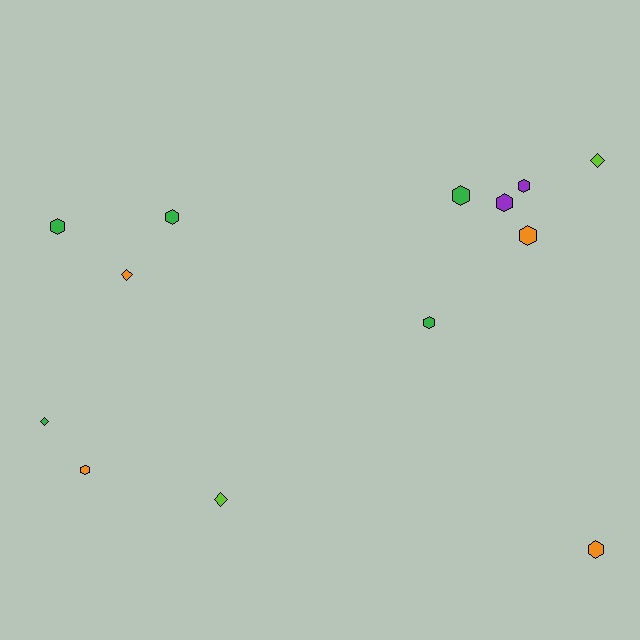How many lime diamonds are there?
There are 2 lime diamonds.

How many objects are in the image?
There are 13 objects.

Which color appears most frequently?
Green, with 5 objects.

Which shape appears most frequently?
Hexagon, with 9 objects.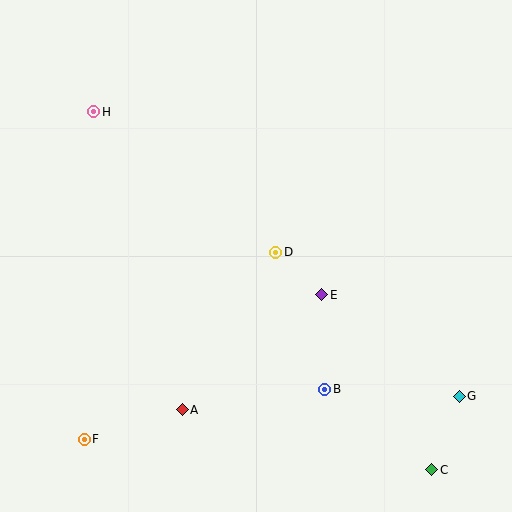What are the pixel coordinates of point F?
Point F is at (84, 439).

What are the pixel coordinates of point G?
Point G is at (459, 396).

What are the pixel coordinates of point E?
Point E is at (322, 295).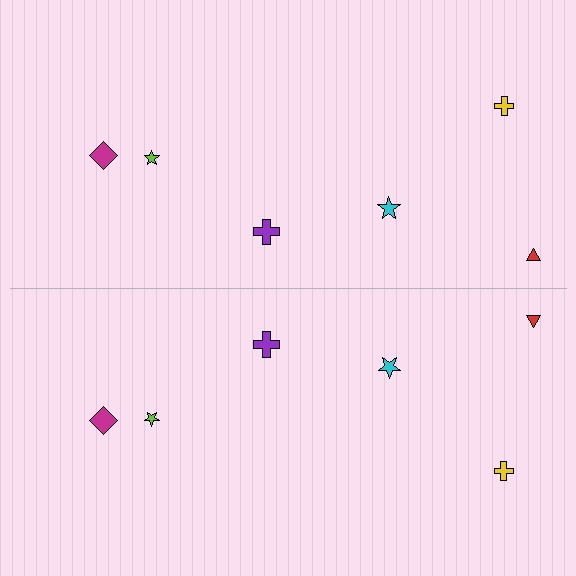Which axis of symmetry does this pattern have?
The pattern has a horizontal axis of symmetry running through the center of the image.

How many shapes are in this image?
There are 12 shapes in this image.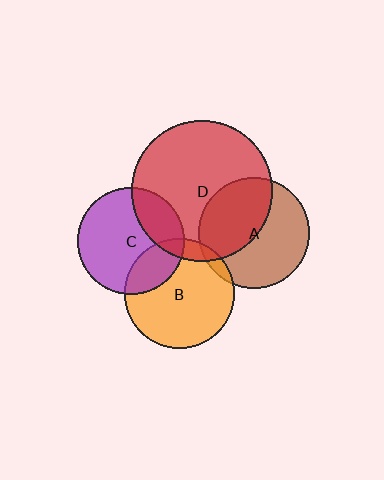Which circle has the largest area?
Circle D (red).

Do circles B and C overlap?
Yes.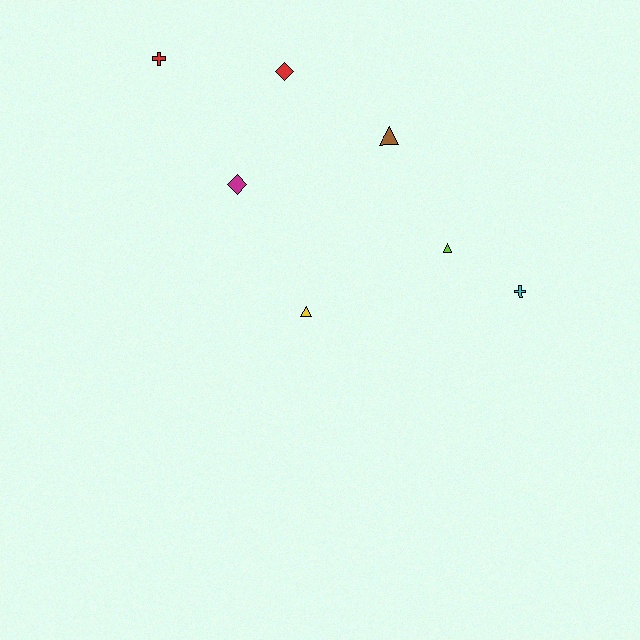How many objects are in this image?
There are 7 objects.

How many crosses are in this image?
There are 2 crosses.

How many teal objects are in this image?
There are no teal objects.